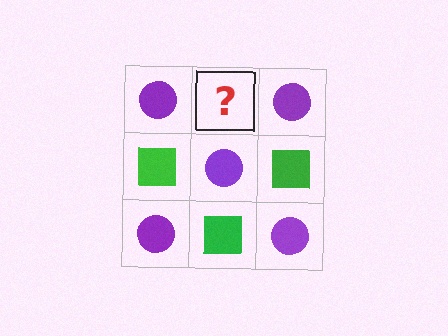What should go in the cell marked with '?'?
The missing cell should contain a green square.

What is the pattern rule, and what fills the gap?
The rule is that it alternates purple circle and green square in a checkerboard pattern. The gap should be filled with a green square.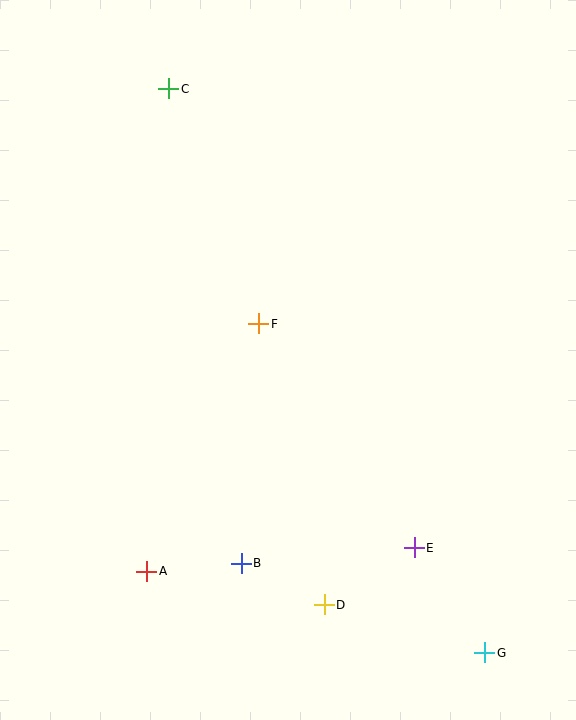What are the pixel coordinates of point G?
Point G is at (485, 653).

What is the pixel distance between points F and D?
The distance between F and D is 288 pixels.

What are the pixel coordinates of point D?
Point D is at (324, 605).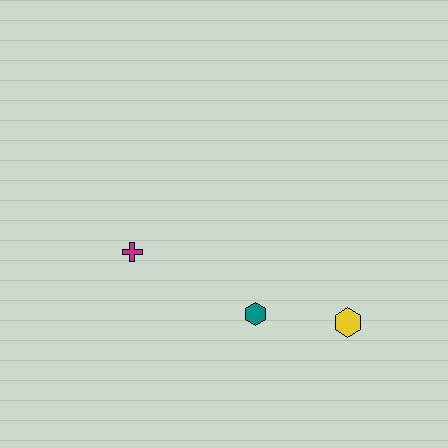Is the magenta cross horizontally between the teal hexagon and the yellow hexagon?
No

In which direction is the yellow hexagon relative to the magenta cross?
The yellow hexagon is to the right of the magenta cross.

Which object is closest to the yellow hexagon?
The teal hexagon is closest to the yellow hexagon.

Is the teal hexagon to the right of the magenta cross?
Yes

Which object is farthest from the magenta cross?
The yellow hexagon is farthest from the magenta cross.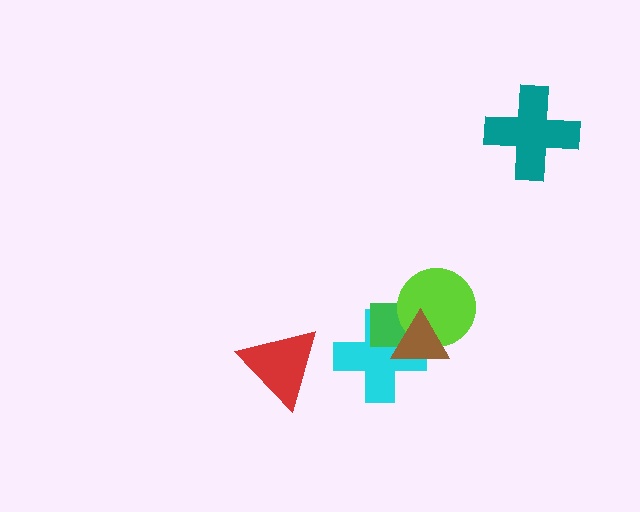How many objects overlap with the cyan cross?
3 objects overlap with the cyan cross.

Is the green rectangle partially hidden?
Yes, it is partially covered by another shape.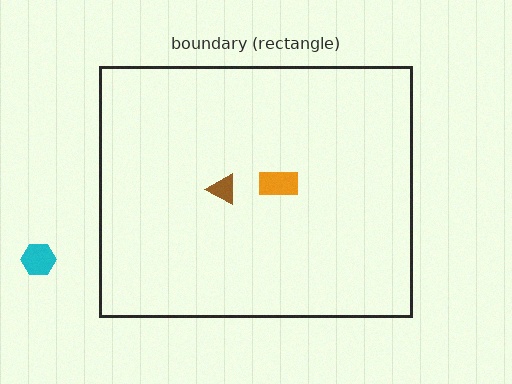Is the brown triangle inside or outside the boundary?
Inside.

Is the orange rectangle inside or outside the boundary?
Inside.